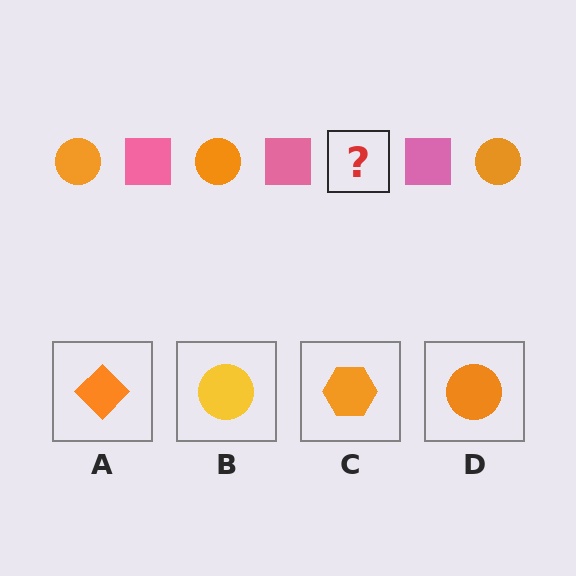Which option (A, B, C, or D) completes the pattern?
D.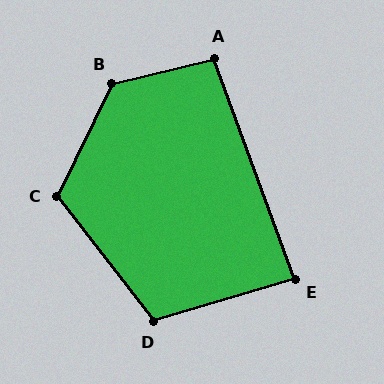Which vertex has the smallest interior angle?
E, at approximately 86 degrees.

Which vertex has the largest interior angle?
B, at approximately 129 degrees.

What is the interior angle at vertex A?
Approximately 97 degrees (obtuse).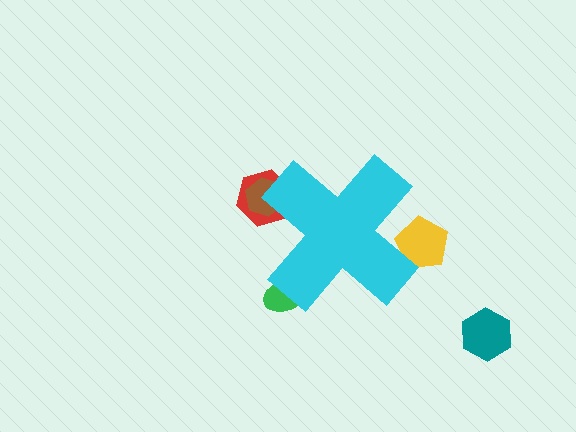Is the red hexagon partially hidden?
Yes, the red hexagon is partially hidden behind the cyan cross.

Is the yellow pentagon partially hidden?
Yes, the yellow pentagon is partially hidden behind the cyan cross.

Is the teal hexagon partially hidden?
No, the teal hexagon is fully visible.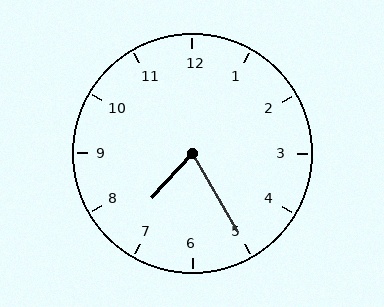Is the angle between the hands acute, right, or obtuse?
It is acute.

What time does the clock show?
7:25.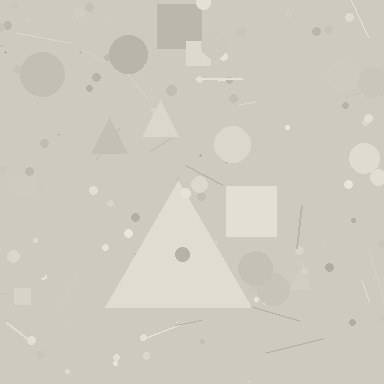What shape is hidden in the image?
A triangle is hidden in the image.